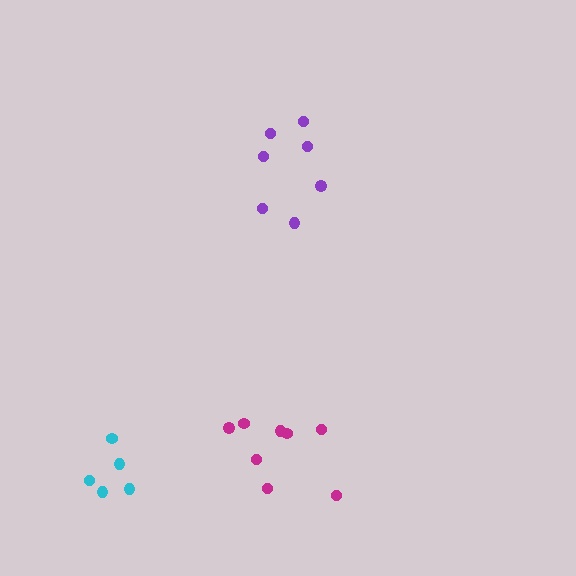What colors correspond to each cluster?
The clusters are colored: purple, magenta, cyan.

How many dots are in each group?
Group 1: 7 dots, Group 2: 8 dots, Group 3: 5 dots (20 total).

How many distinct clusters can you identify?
There are 3 distinct clusters.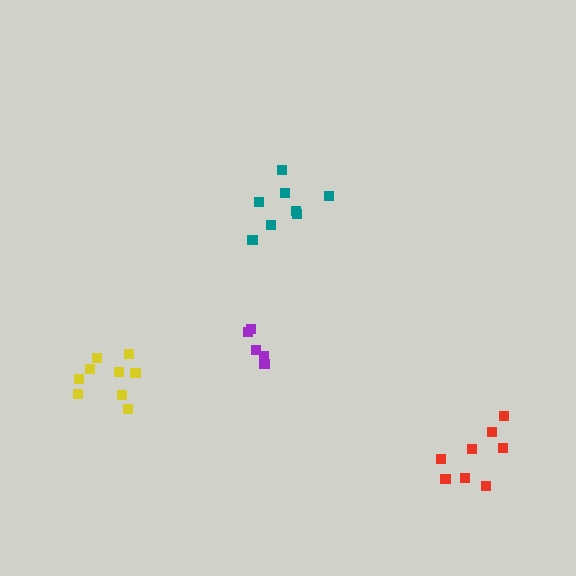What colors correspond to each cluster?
The clusters are colored: teal, red, purple, yellow.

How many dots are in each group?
Group 1: 9 dots, Group 2: 8 dots, Group 3: 5 dots, Group 4: 9 dots (31 total).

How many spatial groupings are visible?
There are 4 spatial groupings.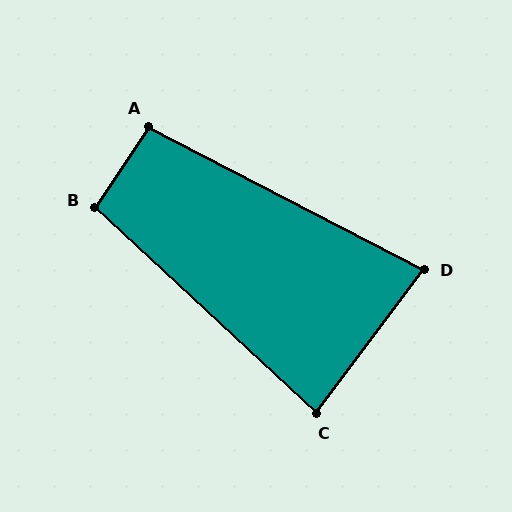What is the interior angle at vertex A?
Approximately 96 degrees (obtuse).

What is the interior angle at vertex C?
Approximately 84 degrees (acute).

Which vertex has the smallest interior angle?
D, at approximately 81 degrees.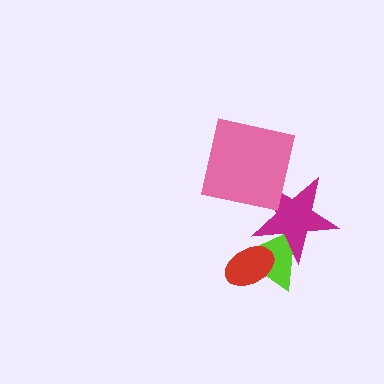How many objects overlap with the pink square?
1 object overlaps with the pink square.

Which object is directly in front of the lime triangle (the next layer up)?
The red ellipse is directly in front of the lime triangle.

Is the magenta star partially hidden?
Yes, it is partially covered by another shape.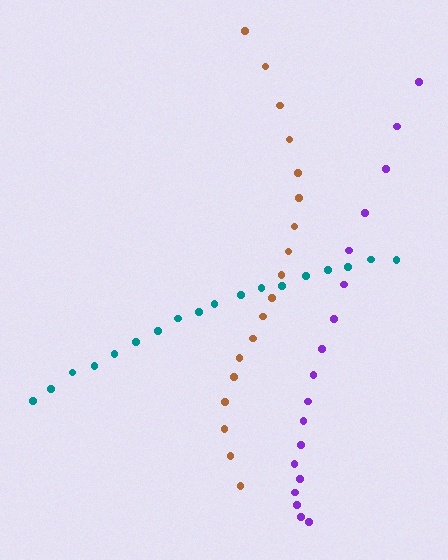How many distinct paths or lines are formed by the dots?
There are 3 distinct paths.